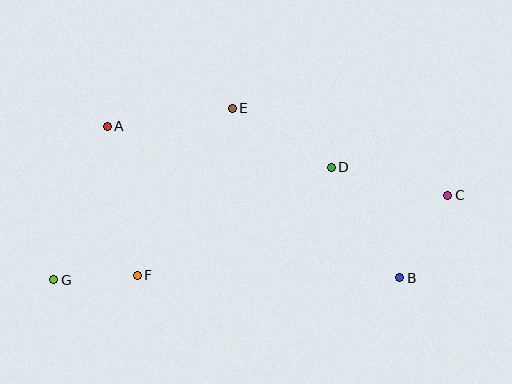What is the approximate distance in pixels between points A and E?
The distance between A and E is approximately 126 pixels.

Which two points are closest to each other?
Points F and G are closest to each other.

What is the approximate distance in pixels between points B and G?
The distance between B and G is approximately 346 pixels.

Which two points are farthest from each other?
Points C and G are farthest from each other.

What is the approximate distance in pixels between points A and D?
The distance between A and D is approximately 228 pixels.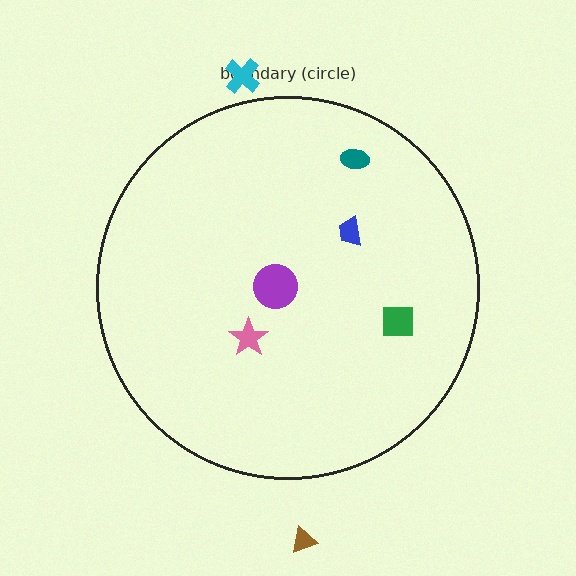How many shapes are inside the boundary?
5 inside, 2 outside.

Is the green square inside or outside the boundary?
Inside.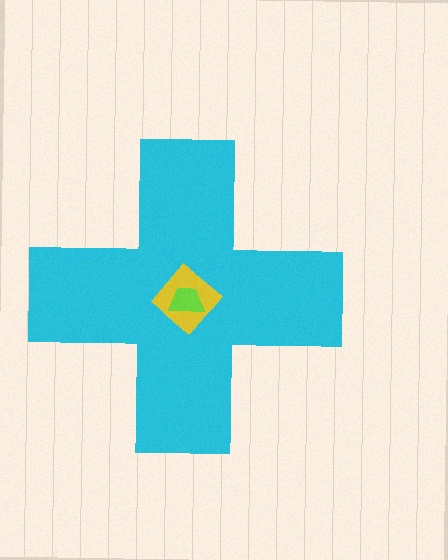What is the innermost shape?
The lime trapezoid.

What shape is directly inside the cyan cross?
The yellow diamond.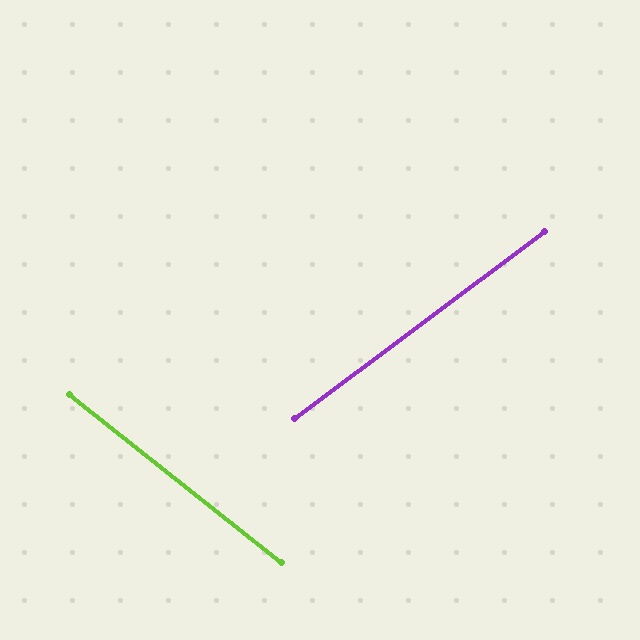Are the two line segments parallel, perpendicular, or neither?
Neither parallel nor perpendicular — they differ by about 75°.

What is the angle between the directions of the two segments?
Approximately 75 degrees.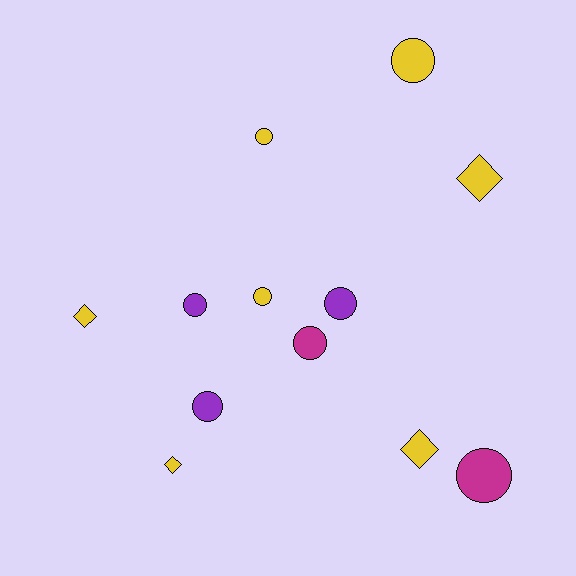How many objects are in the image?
There are 12 objects.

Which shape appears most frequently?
Circle, with 8 objects.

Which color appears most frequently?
Yellow, with 7 objects.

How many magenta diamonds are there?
There are no magenta diamonds.